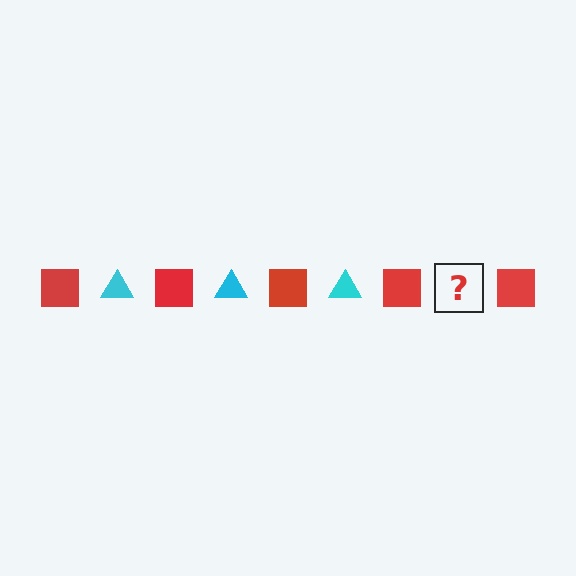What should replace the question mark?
The question mark should be replaced with a cyan triangle.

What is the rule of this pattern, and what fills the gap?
The rule is that the pattern alternates between red square and cyan triangle. The gap should be filled with a cyan triangle.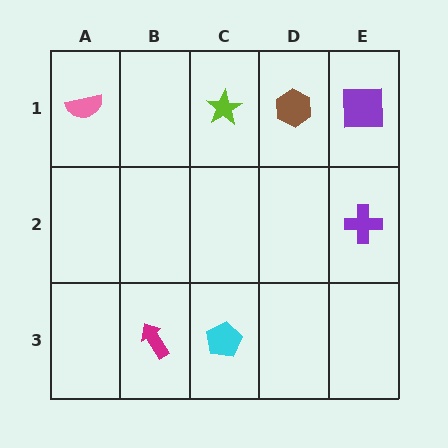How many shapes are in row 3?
2 shapes.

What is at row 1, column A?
A pink semicircle.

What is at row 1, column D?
A brown hexagon.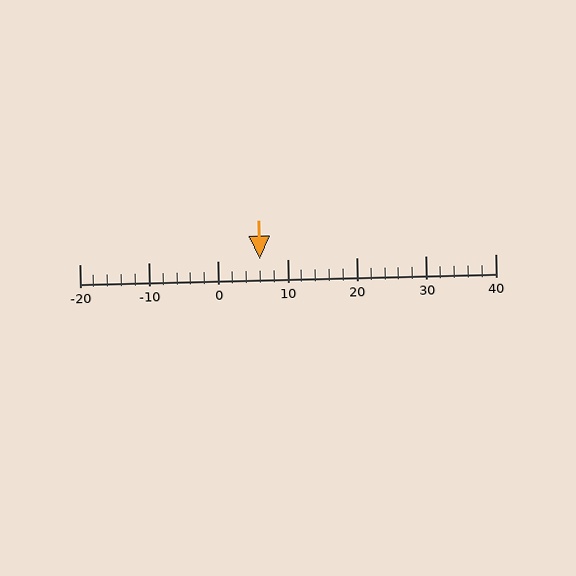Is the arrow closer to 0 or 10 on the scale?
The arrow is closer to 10.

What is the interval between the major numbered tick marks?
The major tick marks are spaced 10 units apart.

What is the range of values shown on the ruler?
The ruler shows values from -20 to 40.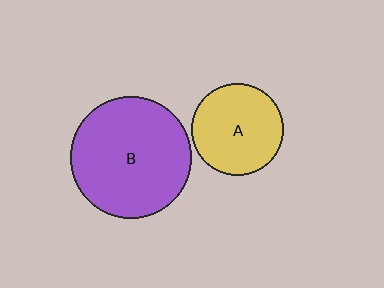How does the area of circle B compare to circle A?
Approximately 1.8 times.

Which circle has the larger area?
Circle B (purple).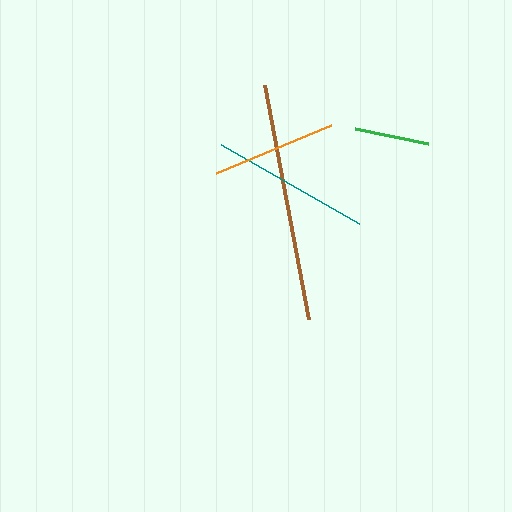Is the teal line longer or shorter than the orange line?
The teal line is longer than the orange line.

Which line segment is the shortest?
The green line is the shortest at approximately 75 pixels.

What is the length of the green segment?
The green segment is approximately 75 pixels long.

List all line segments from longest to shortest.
From longest to shortest: brown, teal, orange, green.